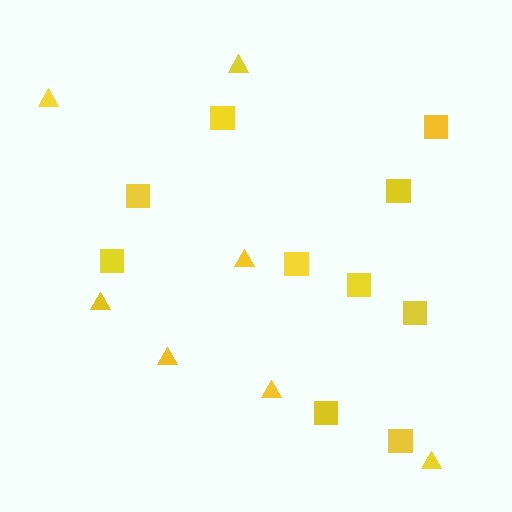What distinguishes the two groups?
There are 2 groups: one group of squares (10) and one group of triangles (7).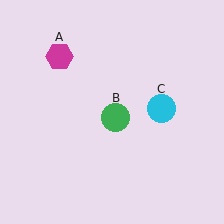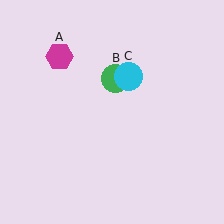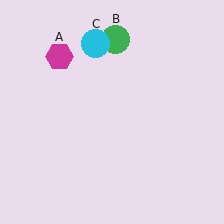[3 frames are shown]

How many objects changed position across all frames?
2 objects changed position: green circle (object B), cyan circle (object C).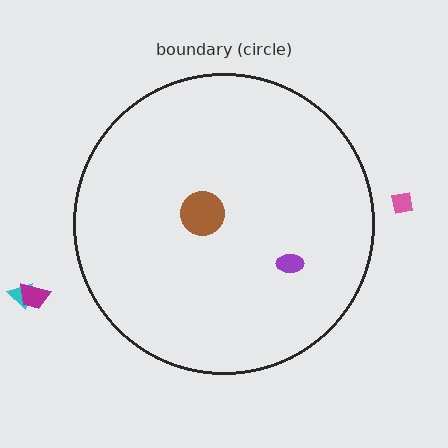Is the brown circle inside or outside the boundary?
Inside.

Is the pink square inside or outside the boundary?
Outside.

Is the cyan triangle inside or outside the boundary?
Outside.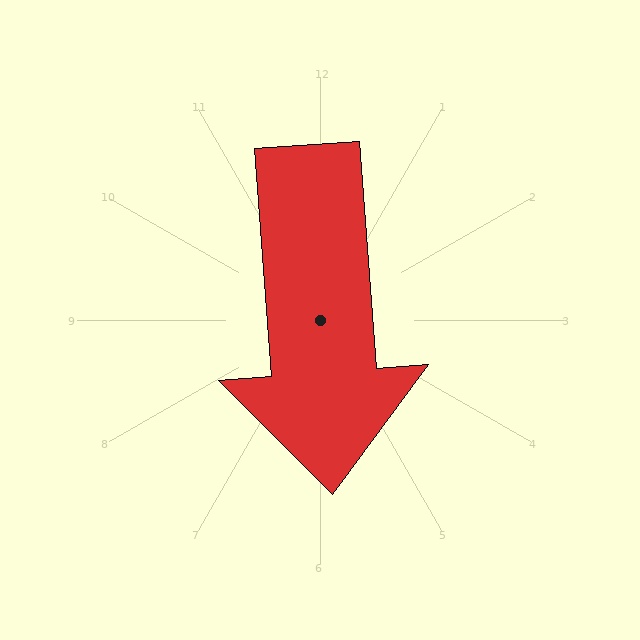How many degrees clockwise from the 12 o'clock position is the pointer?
Approximately 176 degrees.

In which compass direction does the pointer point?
South.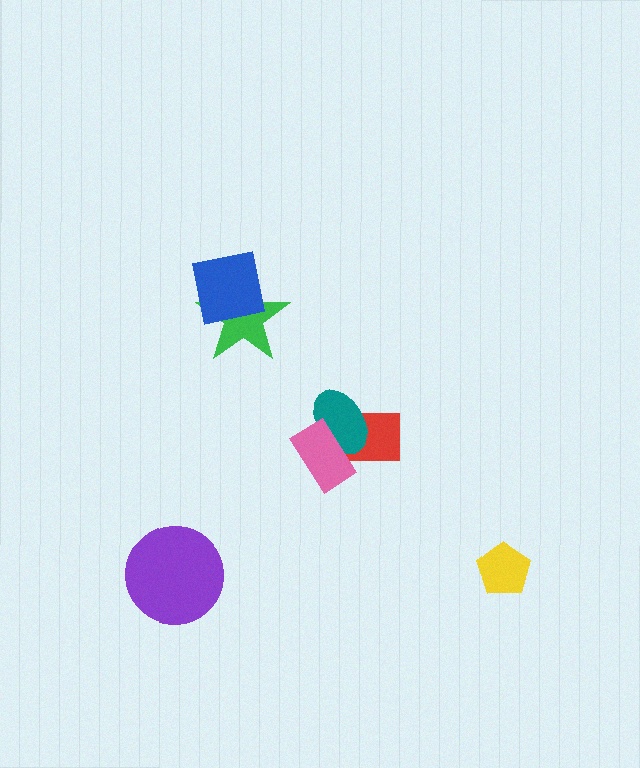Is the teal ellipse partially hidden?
Yes, it is partially covered by another shape.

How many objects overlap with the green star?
1 object overlaps with the green star.